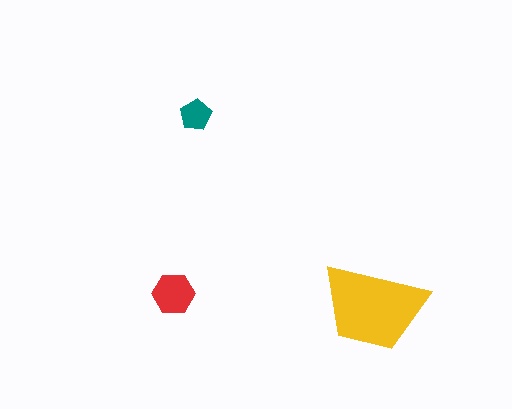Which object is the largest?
The yellow trapezoid.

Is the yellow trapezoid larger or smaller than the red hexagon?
Larger.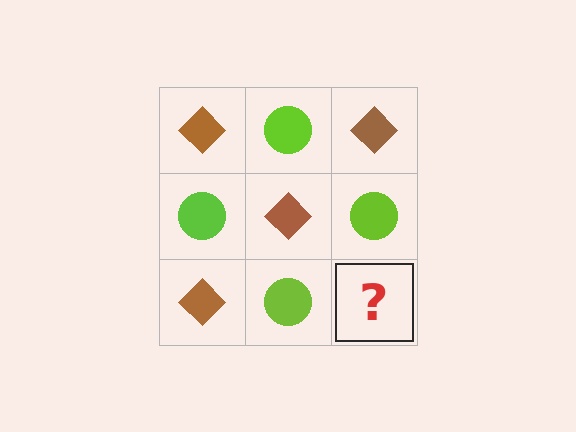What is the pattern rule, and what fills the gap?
The rule is that it alternates brown diamond and lime circle in a checkerboard pattern. The gap should be filled with a brown diamond.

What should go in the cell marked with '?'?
The missing cell should contain a brown diamond.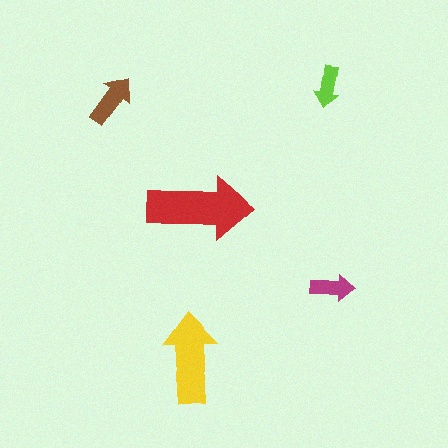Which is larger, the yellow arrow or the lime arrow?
The yellow one.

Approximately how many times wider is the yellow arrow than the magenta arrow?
About 2 times wider.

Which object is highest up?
The lime arrow is topmost.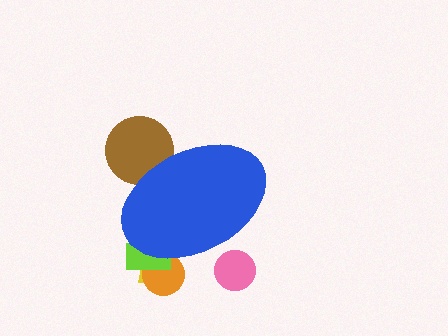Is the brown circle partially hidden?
Yes, the brown circle is partially hidden behind the blue ellipse.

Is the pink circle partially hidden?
Yes, the pink circle is partially hidden behind the blue ellipse.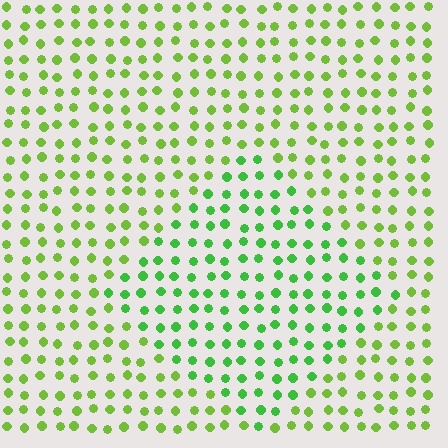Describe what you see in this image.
The image is filled with small lime elements in a uniform arrangement. A diamond-shaped region is visible where the elements are tinted to a slightly different hue, forming a subtle color boundary.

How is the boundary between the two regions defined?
The boundary is defined purely by a slight shift in hue (about 27 degrees). Spacing, size, and orientation are identical on both sides.